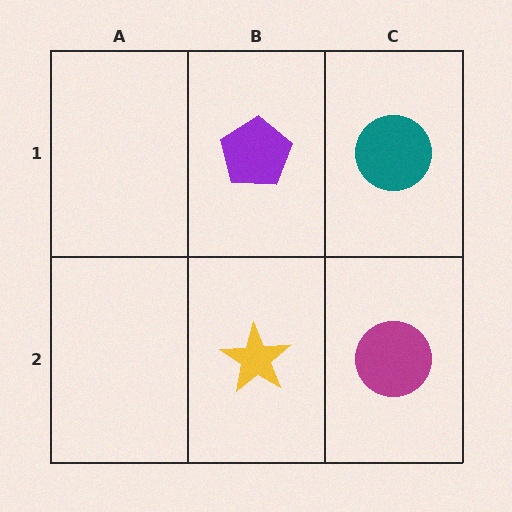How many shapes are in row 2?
2 shapes.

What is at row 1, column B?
A purple pentagon.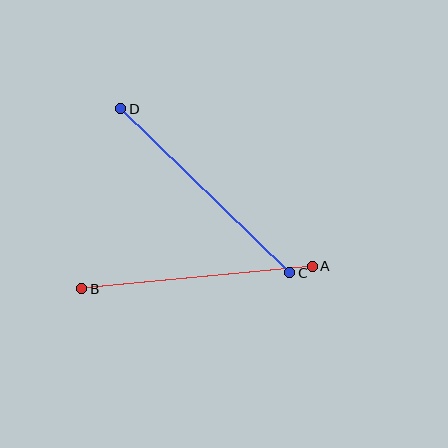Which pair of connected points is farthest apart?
Points C and D are farthest apart.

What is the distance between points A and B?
The distance is approximately 232 pixels.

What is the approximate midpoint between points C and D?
The midpoint is at approximately (205, 191) pixels.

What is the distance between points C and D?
The distance is approximately 235 pixels.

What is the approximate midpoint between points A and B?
The midpoint is at approximately (197, 277) pixels.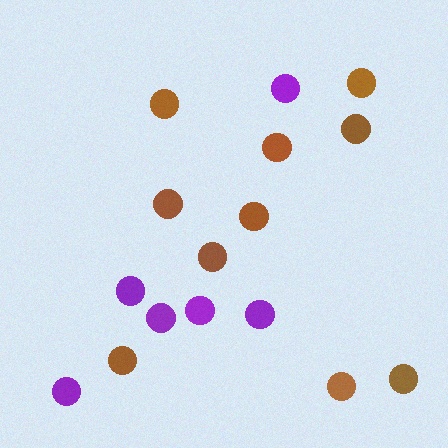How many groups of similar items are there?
There are 2 groups: one group of brown circles (10) and one group of purple circles (6).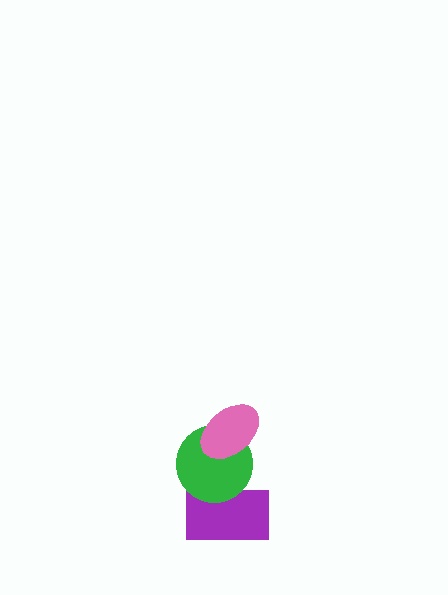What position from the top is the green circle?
The green circle is 2nd from the top.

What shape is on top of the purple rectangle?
The green circle is on top of the purple rectangle.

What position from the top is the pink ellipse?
The pink ellipse is 1st from the top.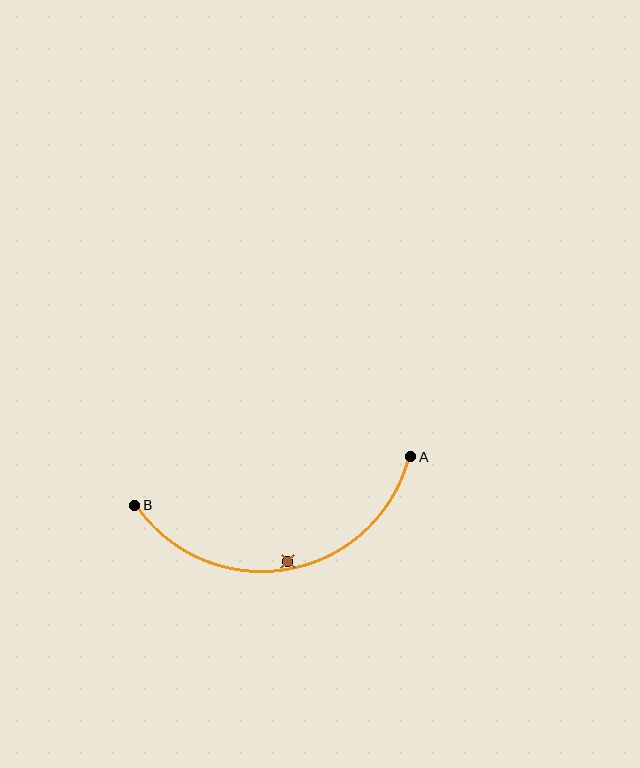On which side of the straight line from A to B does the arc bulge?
The arc bulges below the straight line connecting A and B.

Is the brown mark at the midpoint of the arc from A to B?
No — the brown mark does not lie on the arc at all. It sits slightly inside the curve.